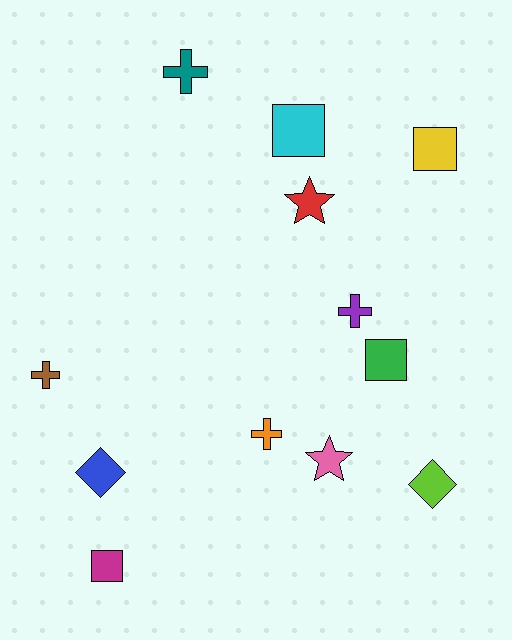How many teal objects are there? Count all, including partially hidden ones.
There is 1 teal object.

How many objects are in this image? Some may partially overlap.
There are 12 objects.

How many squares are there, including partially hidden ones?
There are 4 squares.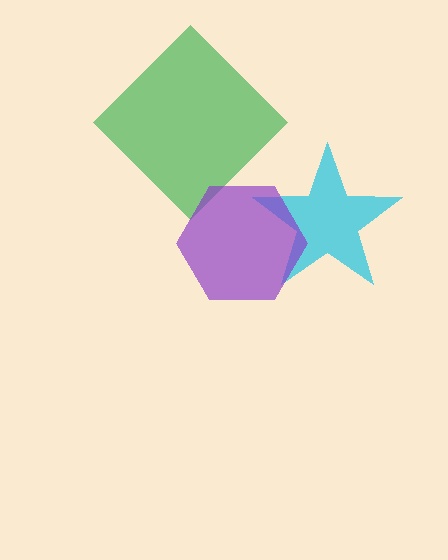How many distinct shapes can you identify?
There are 3 distinct shapes: a green diamond, a cyan star, a purple hexagon.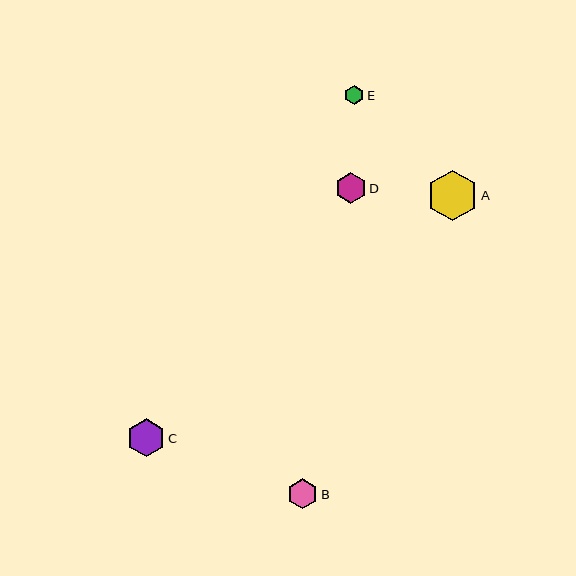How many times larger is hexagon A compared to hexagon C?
Hexagon A is approximately 1.3 times the size of hexagon C.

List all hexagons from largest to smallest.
From largest to smallest: A, C, D, B, E.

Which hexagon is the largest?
Hexagon A is the largest with a size of approximately 51 pixels.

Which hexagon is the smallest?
Hexagon E is the smallest with a size of approximately 19 pixels.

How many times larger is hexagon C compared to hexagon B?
Hexagon C is approximately 1.3 times the size of hexagon B.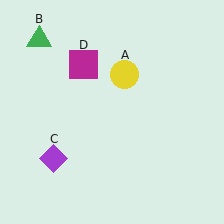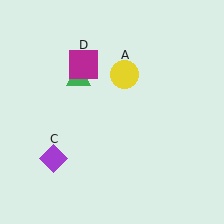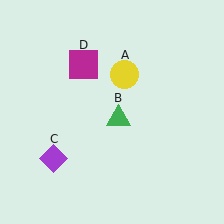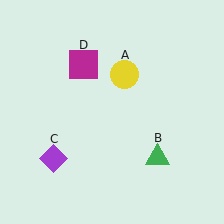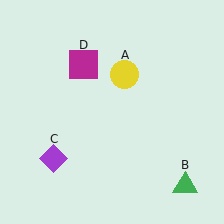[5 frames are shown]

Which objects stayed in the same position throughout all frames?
Yellow circle (object A) and purple diamond (object C) and magenta square (object D) remained stationary.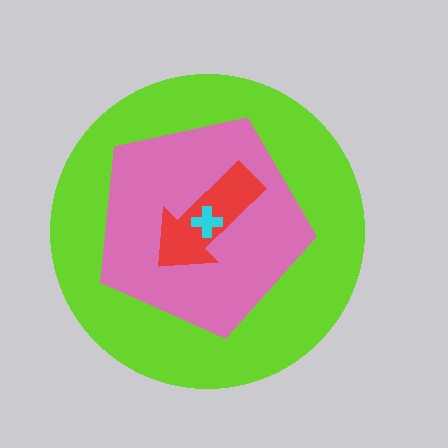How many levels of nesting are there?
4.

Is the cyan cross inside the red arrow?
Yes.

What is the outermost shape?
The lime circle.